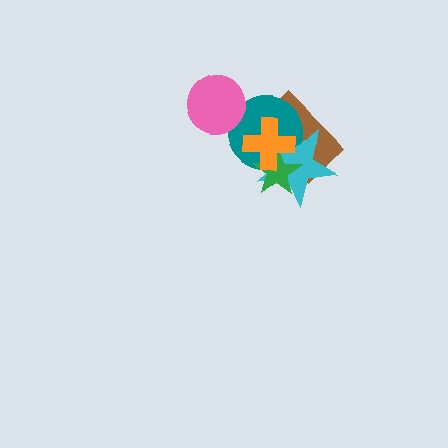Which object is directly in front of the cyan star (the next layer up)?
The green star is directly in front of the cyan star.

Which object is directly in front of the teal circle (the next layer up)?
The cyan star is directly in front of the teal circle.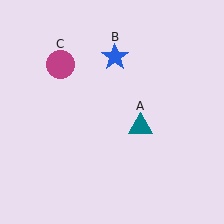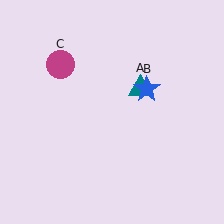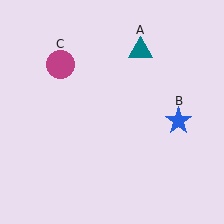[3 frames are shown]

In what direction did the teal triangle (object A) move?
The teal triangle (object A) moved up.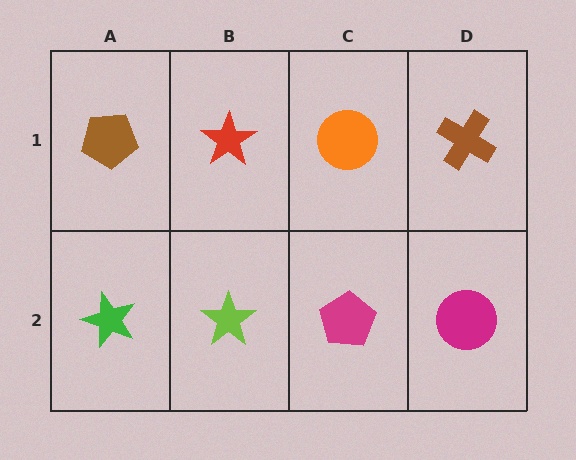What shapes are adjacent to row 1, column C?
A magenta pentagon (row 2, column C), a red star (row 1, column B), a brown cross (row 1, column D).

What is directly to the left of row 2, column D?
A magenta pentagon.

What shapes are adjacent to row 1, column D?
A magenta circle (row 2, column D), an orange circle (row 1, column C).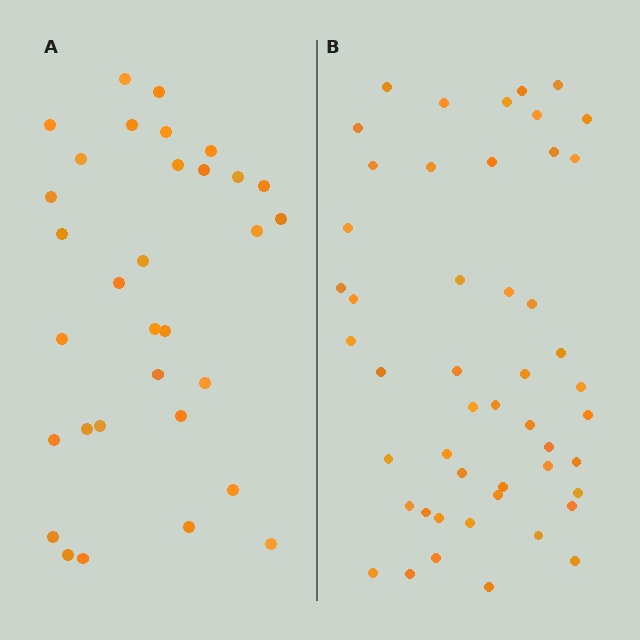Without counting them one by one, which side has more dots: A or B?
Region B (the right region) has more dots.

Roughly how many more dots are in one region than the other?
Region B has approximately 15 more dots than region A.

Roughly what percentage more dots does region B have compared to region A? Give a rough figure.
About 55% more.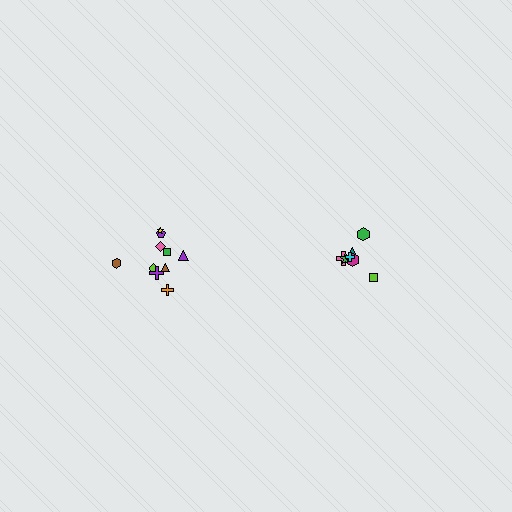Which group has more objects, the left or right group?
The left group.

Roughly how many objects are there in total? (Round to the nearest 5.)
Roughly 15 objects in total.